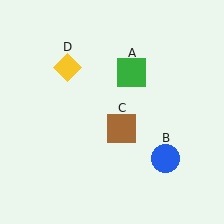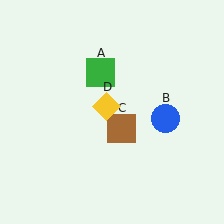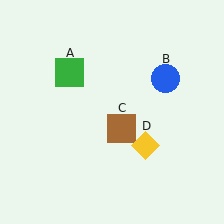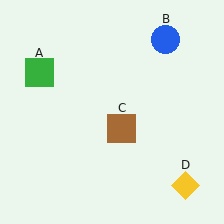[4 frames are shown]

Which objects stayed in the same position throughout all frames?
Brown square (object C) remained stationary.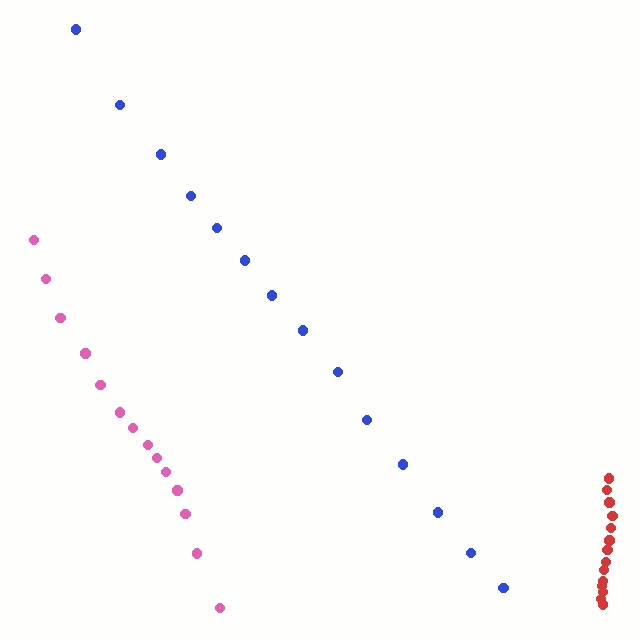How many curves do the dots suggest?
There are 3 distinct paths.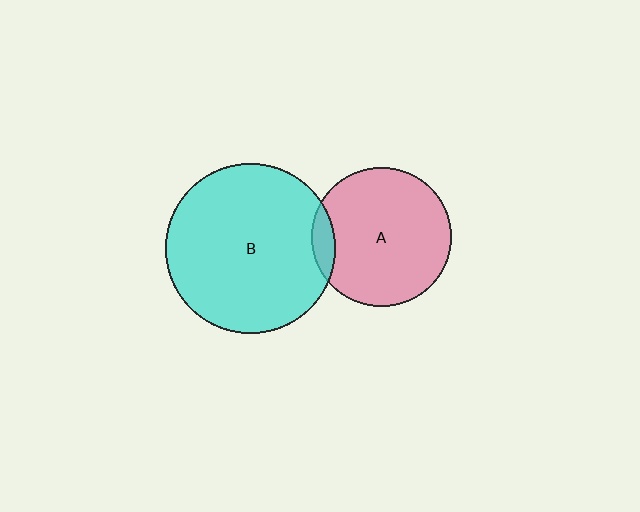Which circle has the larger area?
Circle B (cyan).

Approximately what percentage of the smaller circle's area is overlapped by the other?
Approximately 10%.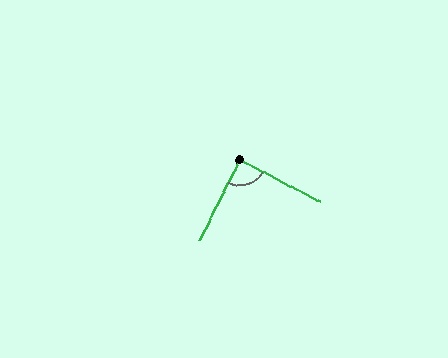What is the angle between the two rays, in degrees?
Approximately 89 degrees.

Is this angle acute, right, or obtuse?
It is approximately a right angle.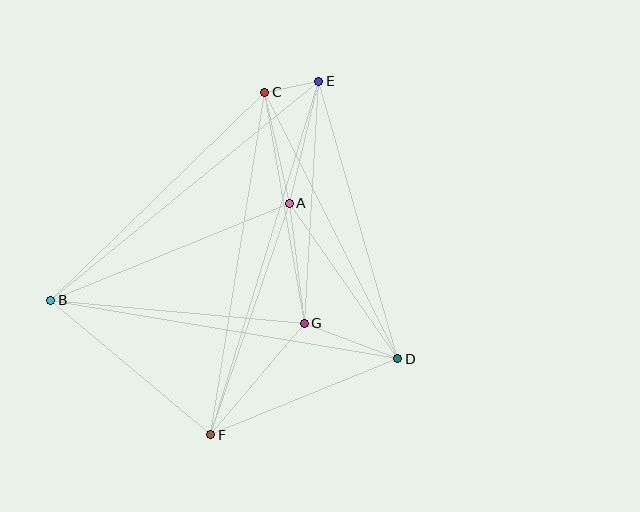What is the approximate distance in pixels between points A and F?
The distance between A and F is approximately 245 pixels.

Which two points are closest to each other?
Points C and E are closest to each other.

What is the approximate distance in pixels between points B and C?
The distance between B and C is approximately 299 pixels.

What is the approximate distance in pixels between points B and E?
The distance between B and E is approximately 346 pixels.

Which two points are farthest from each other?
Points E and F are farthest from each other.